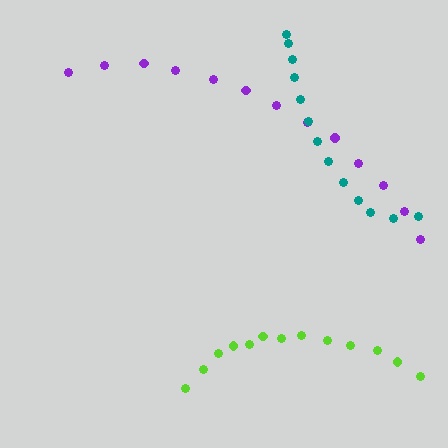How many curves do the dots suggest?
There are 3 distinct paths.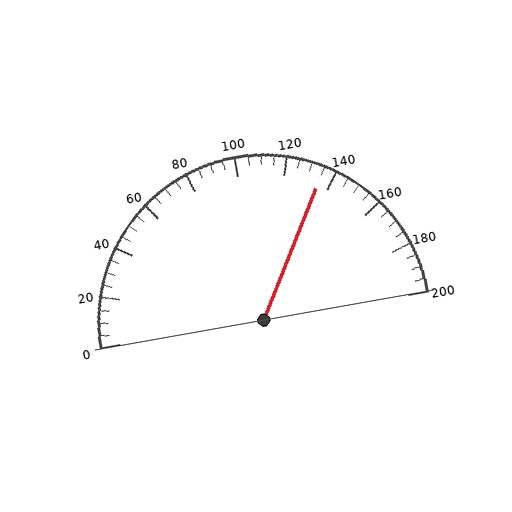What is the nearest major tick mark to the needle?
The nearest major tick mark is 140.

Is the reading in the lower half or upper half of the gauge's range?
The reading is in the upper half of the range (0 to 200).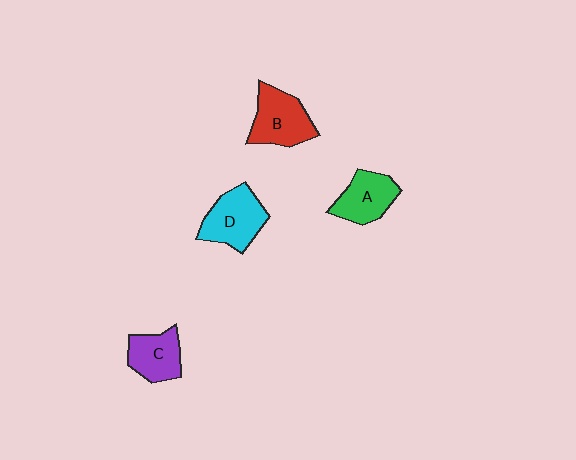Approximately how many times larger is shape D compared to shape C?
Approximately 1.3 times.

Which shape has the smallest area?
Shape C (purple).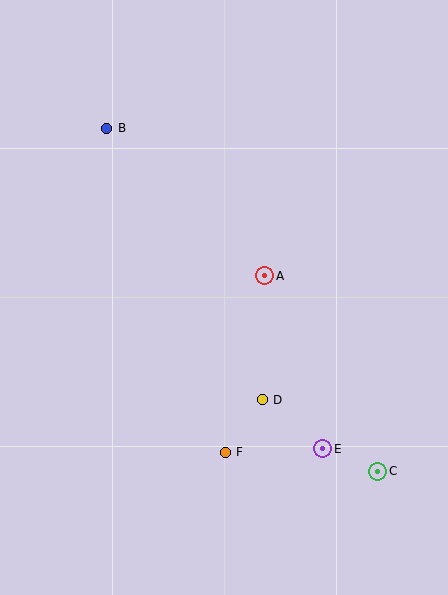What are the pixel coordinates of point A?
Point A is at (265, 276).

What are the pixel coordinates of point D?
Point D is at (262, 400).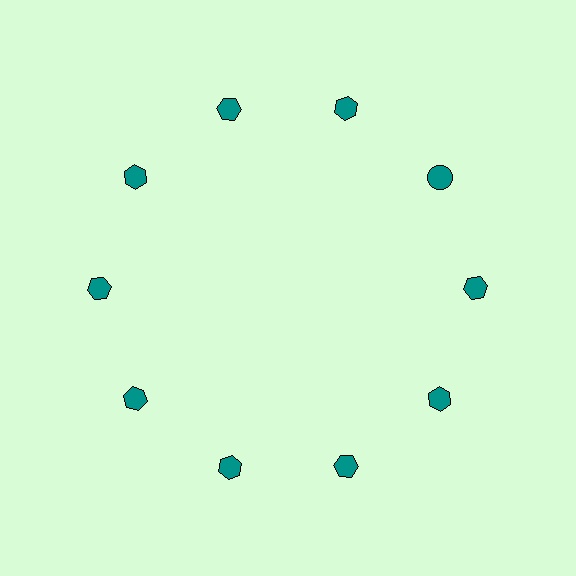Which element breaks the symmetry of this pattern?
The teal circle at roughly the 2 o'clock position breaks the symmetry. All other shapes are teal hexagons.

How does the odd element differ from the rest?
It has a different shape: circle instead of hexagon.